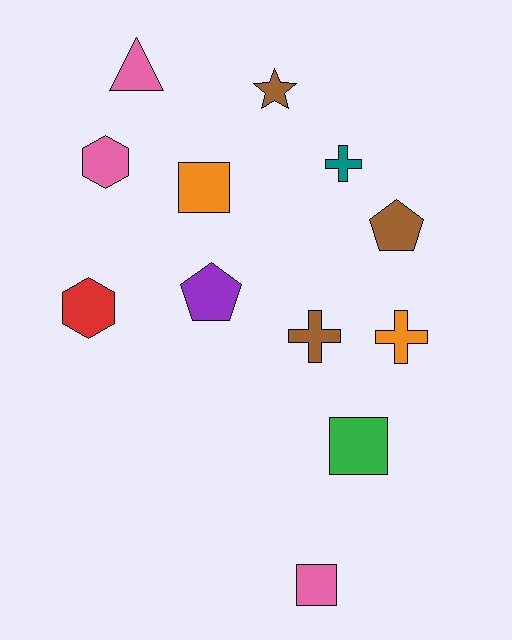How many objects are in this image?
There are 12 objects.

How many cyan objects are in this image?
There are no cyan objects.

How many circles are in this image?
There are no circles.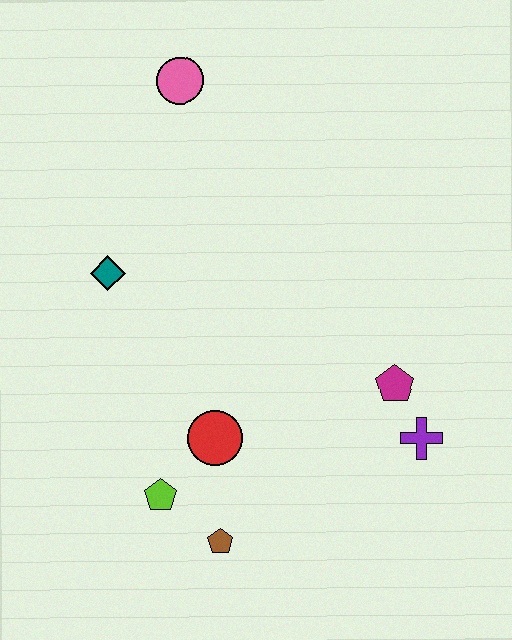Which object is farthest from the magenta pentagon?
The pink circle is farthest from the magenta pentagon.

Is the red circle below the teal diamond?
Yes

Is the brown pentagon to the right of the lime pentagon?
Yes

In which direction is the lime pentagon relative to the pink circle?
The lime pentagon is below the pink circle.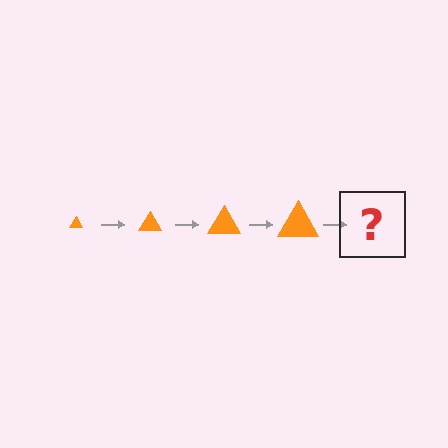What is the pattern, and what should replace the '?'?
The pattern is that the triangle gets progressively larger each step. The '?' should be an orange triangle, larger than the previous one.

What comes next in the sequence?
The next element should be an orange triangle, larger than the previous one.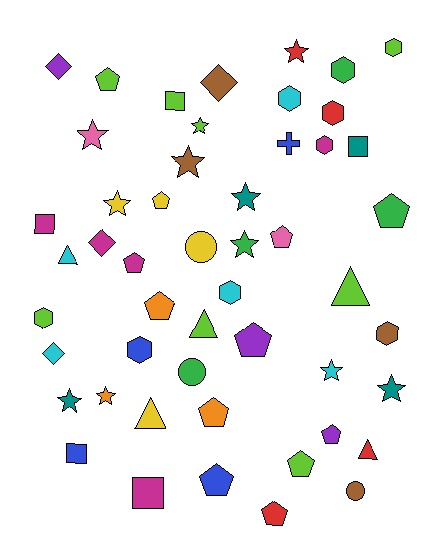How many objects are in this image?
There are 50 objects.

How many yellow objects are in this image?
There are 4 yellow objects.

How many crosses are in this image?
There is 1 cross.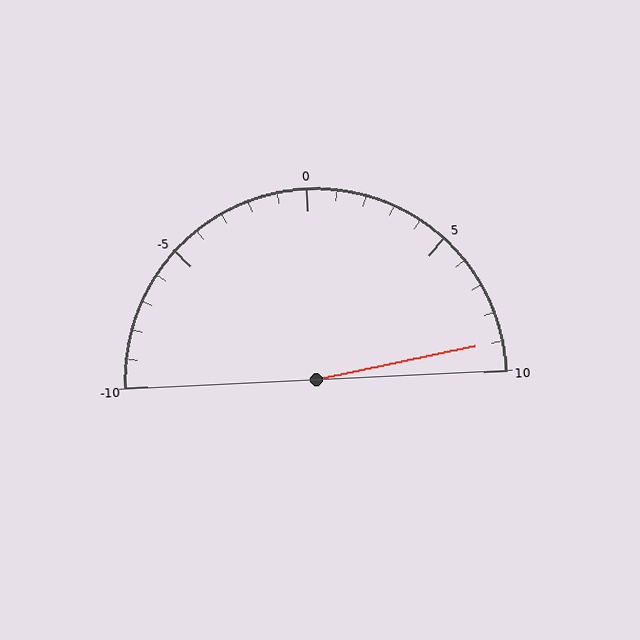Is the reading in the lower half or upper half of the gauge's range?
The reading is in the upper half of the range (-10 to 10).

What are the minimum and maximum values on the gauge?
The gauge ranges from -10 to 10.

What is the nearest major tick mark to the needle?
The nearest major tick mark is 10.